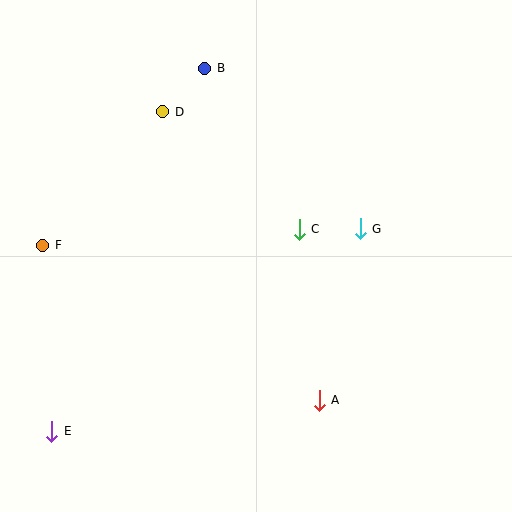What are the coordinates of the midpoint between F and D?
The midpoint between F and D is at (103, 178).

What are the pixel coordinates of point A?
Point A is at (319, 400).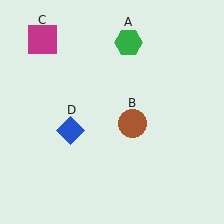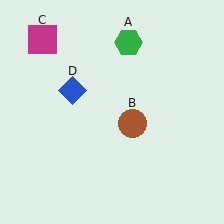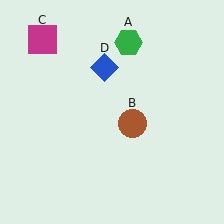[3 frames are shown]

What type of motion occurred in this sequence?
The blue diamond (object D) rotated clockwise around the center of the scene.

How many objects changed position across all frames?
1 object changed position: blue diamond (object D).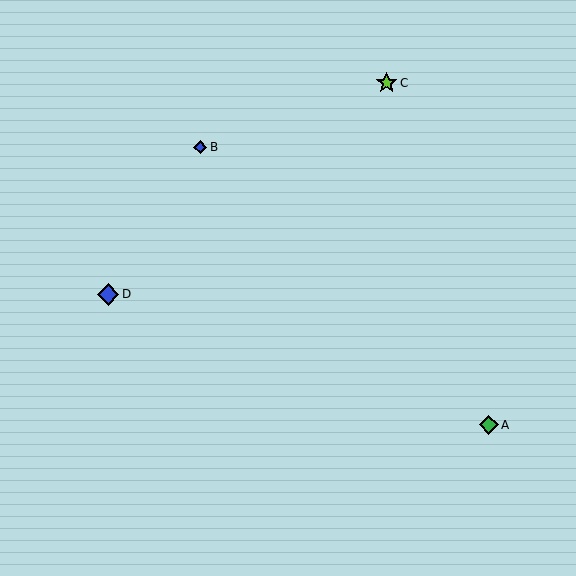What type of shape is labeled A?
Shape A is a green diamond.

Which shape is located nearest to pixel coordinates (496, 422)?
The green diamond (labeled A) at (489, 425) is nearest to that location.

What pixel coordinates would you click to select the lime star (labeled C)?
Click at (387, 83) to select the lime star C.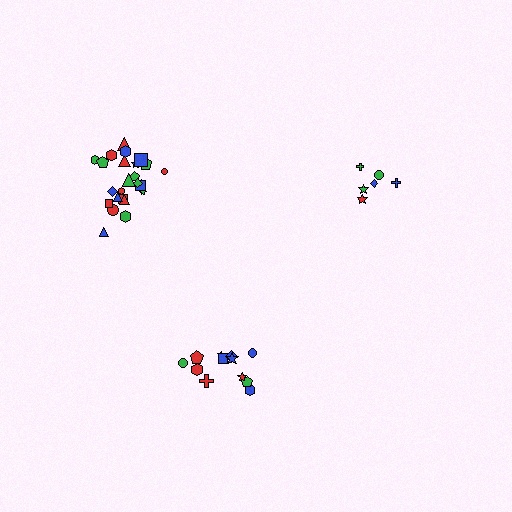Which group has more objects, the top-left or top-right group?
The top-left group.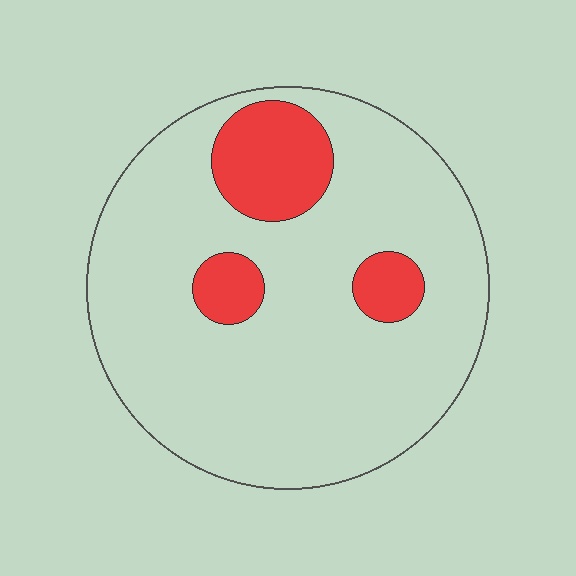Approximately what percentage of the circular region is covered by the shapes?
Approximately 15%.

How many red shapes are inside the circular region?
3.